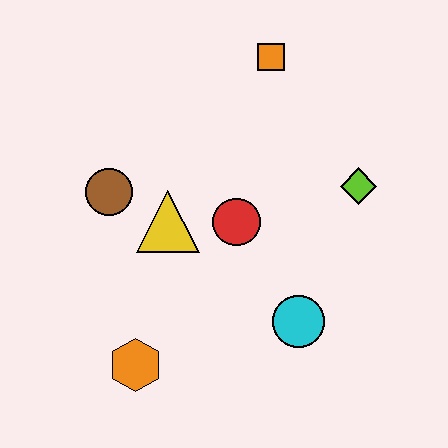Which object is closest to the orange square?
The lime diamond is closest to the orange square.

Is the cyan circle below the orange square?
Yes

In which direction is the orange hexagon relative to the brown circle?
The orange hexagon is below the brown circle.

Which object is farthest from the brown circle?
The lime diamond is farthest from the brown circle.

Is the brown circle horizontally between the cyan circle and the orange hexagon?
No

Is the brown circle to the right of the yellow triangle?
No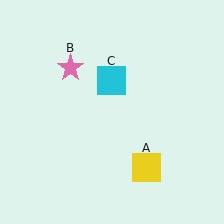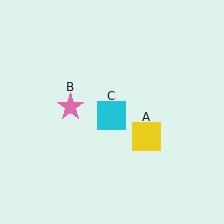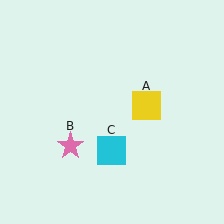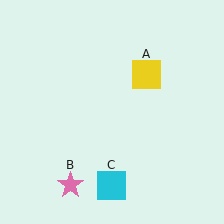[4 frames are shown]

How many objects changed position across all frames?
3 objects changed position: yellow square (object A), pink star (object B), cyan square (object C).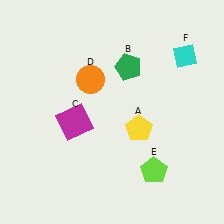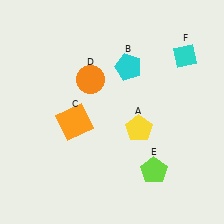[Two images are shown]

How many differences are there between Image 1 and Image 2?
There are 2 differences between the two images.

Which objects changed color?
B changed from green to cyan. C changed from magenta to orange.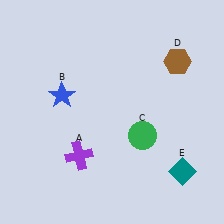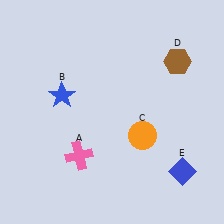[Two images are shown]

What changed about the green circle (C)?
In Image 1, C is green. In Image 2, it changed to orange.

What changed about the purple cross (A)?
In Image 1, A is purple. In Image 2, it changed to pink.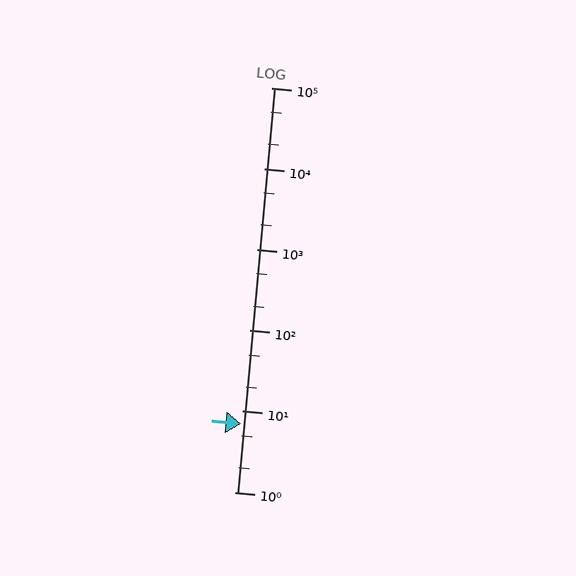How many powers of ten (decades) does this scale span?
The scale spans 5 decades, from 1 to 100000.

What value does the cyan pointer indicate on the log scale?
The pointer indicates approximately 7.